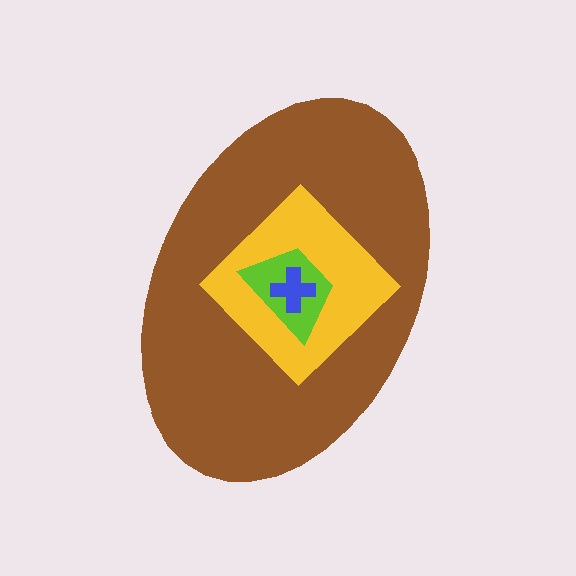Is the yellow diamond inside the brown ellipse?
Yes.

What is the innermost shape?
The blue cross.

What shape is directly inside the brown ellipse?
The yellow diamond.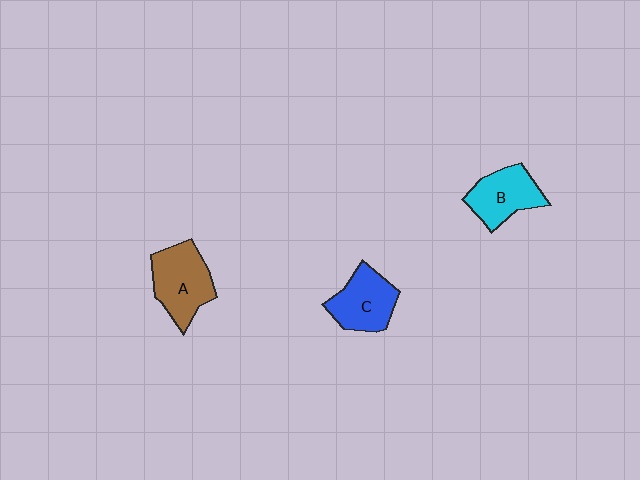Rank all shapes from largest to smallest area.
From largest to smallest: A (brown), C (blue), B (cyan).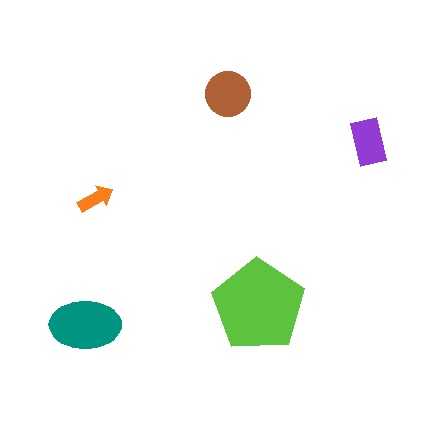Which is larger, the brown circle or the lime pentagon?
The lime pentagon.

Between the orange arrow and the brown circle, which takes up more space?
The brown circle.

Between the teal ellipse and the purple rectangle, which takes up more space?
The teal ellipse.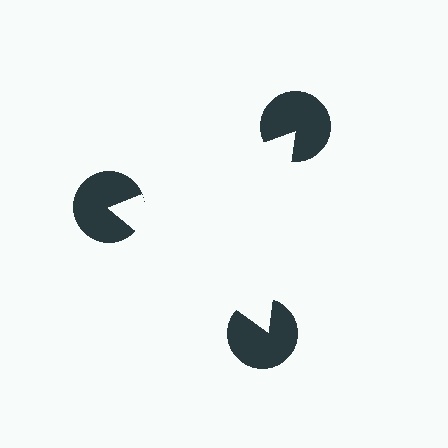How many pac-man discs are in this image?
There are 3 — one at each vertex of the illusory triangle.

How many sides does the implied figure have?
3 sides.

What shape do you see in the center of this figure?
An illusory triangle — its edges are inferred from the aligned wedge cuts in the pac-man discs, not physically drawn.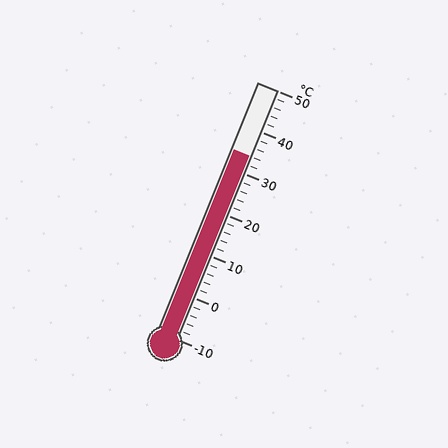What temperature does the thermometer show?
The thermometer shows approximately 34°C.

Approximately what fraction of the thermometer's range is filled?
The thermometer is filled to approximately 75% of its range.